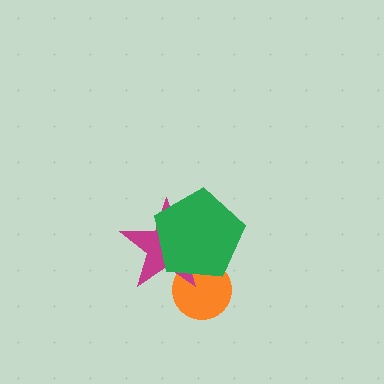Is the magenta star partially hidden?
Yes, it is partially covered by another shape.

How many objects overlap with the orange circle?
2 objects overlap with the orange circle.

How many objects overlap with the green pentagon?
2 objects overlap with the green pentagon.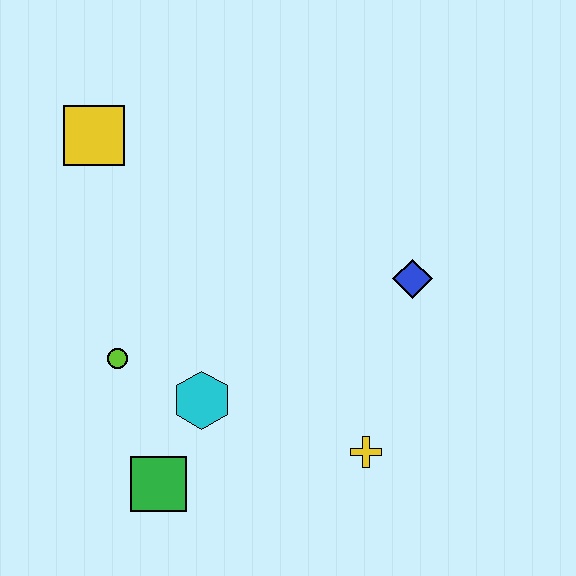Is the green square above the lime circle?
No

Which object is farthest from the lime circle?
The blue diamond is farthest from the lime circle.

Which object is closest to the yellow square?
The lime circle is closest to the yellow square.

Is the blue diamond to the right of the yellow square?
Yes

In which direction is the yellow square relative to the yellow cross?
The yellow square is above the yellow cross.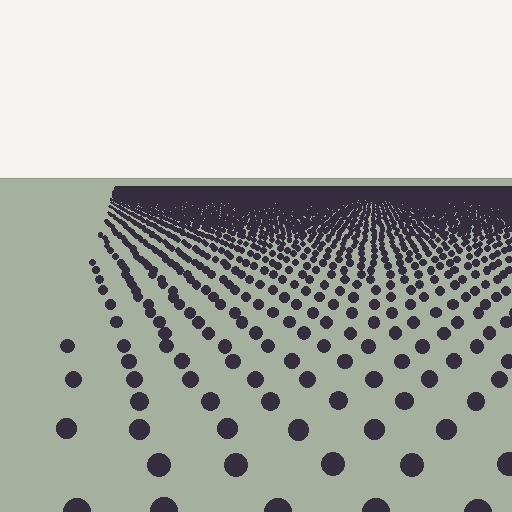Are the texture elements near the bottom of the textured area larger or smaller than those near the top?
Larger. Near the bottom, elements are closer to the viewer and appear at a bigger on-screen size.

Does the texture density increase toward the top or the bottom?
Density increases toward the top.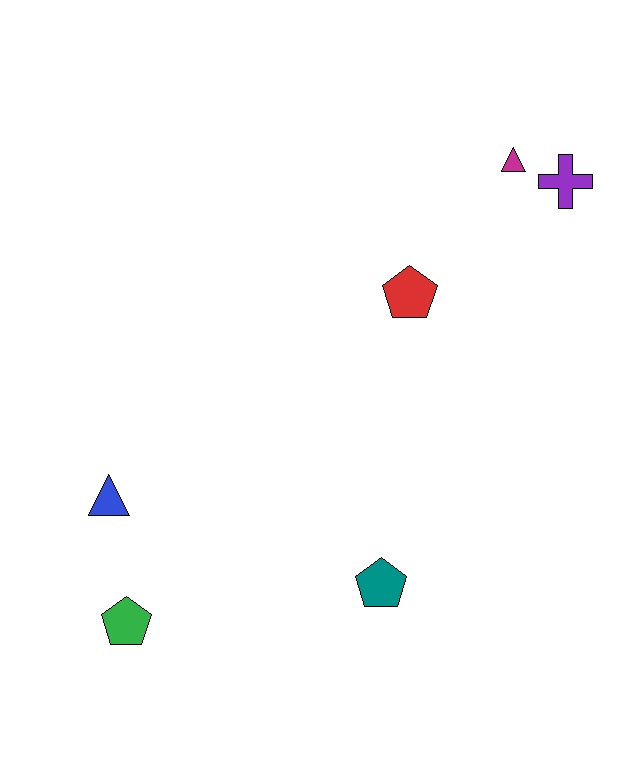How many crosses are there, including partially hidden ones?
There is 1 cross.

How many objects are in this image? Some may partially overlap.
There are 6 objects.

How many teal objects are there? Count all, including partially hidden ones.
There is 1 teal object.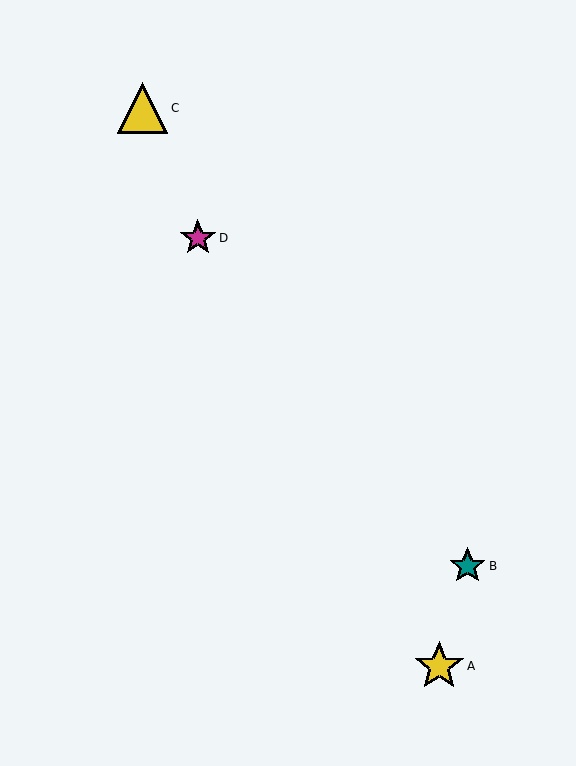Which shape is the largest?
The yellow triangle (labeled C) is the largest.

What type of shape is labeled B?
Shape B is a teal star.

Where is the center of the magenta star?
The center of the magenta star is at (198, 238).